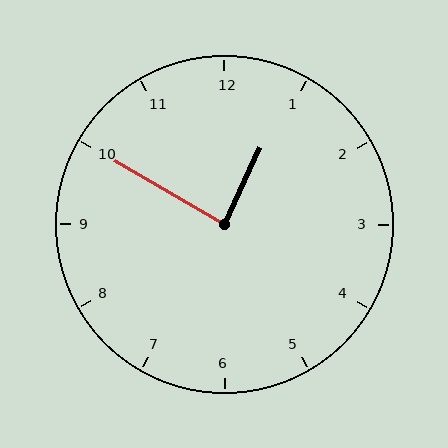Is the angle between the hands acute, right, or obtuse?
It is right.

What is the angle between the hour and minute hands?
Approximately 85 degrees.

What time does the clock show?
12:50.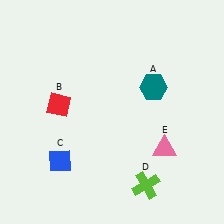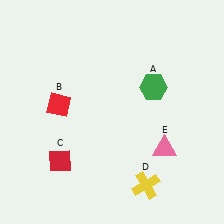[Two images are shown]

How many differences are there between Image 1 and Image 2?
There are 3 differences between the two images.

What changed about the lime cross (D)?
In Image 1, D is lime. In Image 2, it changed to yellow.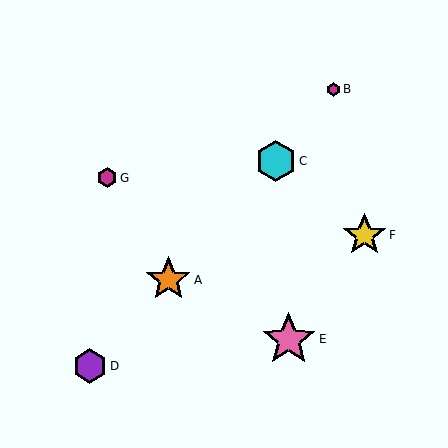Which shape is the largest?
The pink star (labeled E) is the largest.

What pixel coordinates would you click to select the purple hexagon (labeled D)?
Click at (90, 366) to select the purple hexagon D.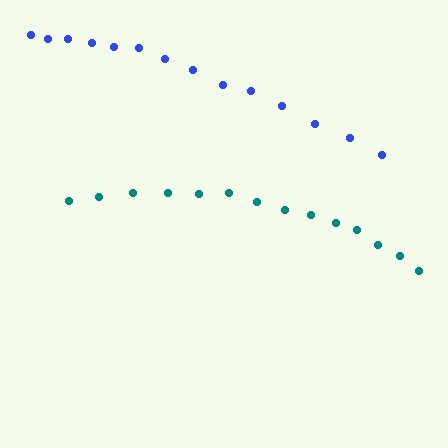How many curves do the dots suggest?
There are 2 distinct paths.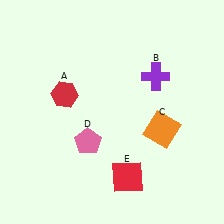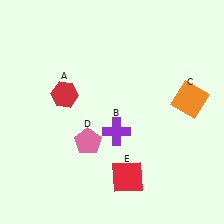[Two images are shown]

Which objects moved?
The objects that moved are: the purple cross (B), the orange square (C).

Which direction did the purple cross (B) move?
The purple cross (B) moved down.